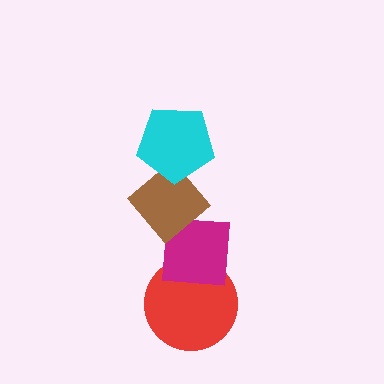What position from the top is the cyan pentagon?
The cyan pentagon is 1st from the top.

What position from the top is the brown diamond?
The brown diamond is 2nd from the top.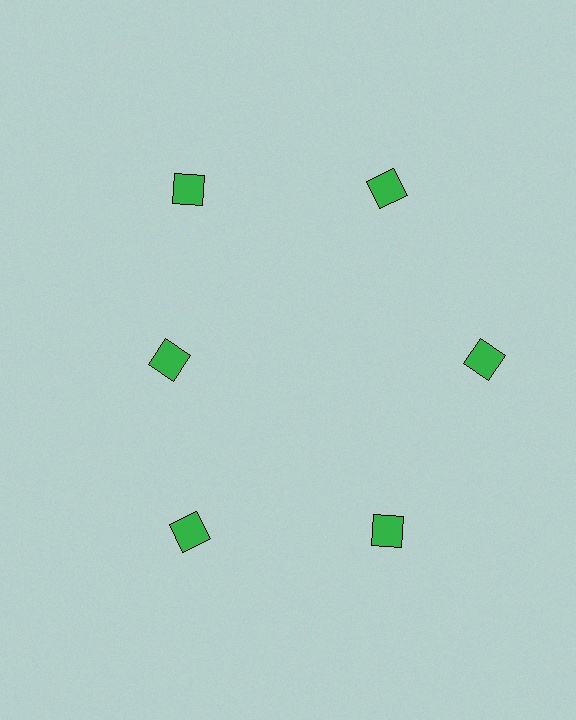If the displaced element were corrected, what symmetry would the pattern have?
It would have 6-fold rotational symmetry — the pattern would map onto itself every 60 degrees.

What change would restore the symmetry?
The symmetry would be restored by moving it outward, back onto the ring so that all 6 squares sit at equal angles and equal distance from the center.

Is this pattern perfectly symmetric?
No. The 6 green squares are arranged in a ring, but one element near the 9 o'clock position is pulled inward toward the center, breaking the 6-fold rotational symmetry.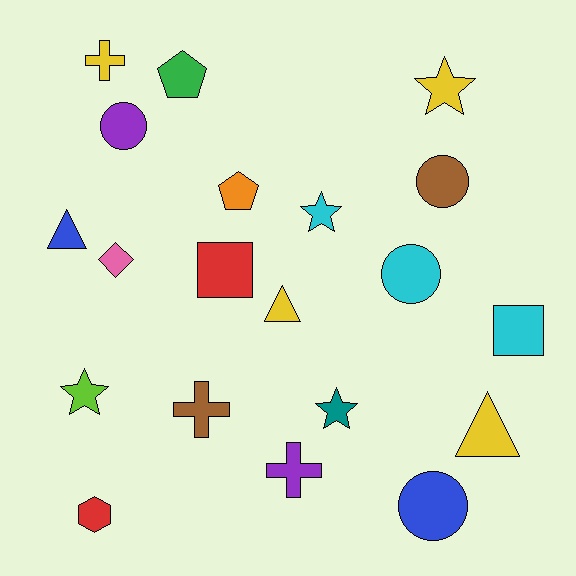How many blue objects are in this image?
There are 2 blue objects.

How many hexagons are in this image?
There is 1 hexagon.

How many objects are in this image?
There are 20 objects.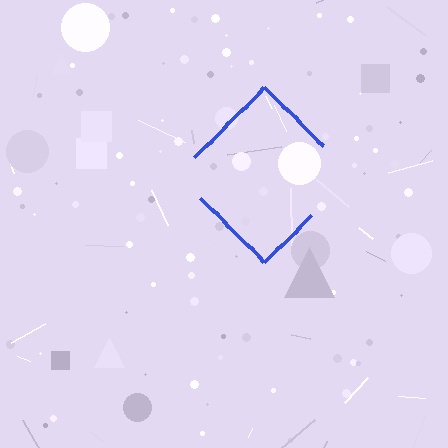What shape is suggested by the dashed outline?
The dashed outline suggests a diamond.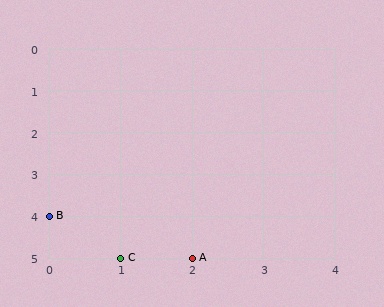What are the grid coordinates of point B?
Point B is at grid coordinates (0, 4).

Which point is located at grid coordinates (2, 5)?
Point A is at (2, 5).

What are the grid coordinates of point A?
Point A is at grid coordinates (2, 5).